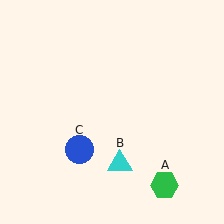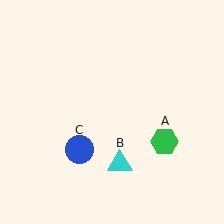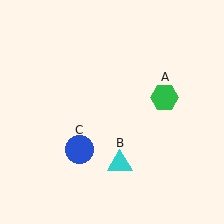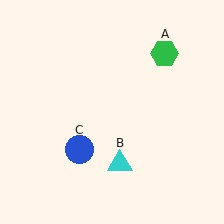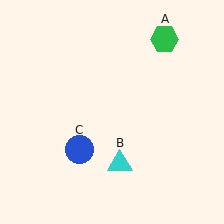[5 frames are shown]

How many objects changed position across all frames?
1 object changed position: green hexagon (object A).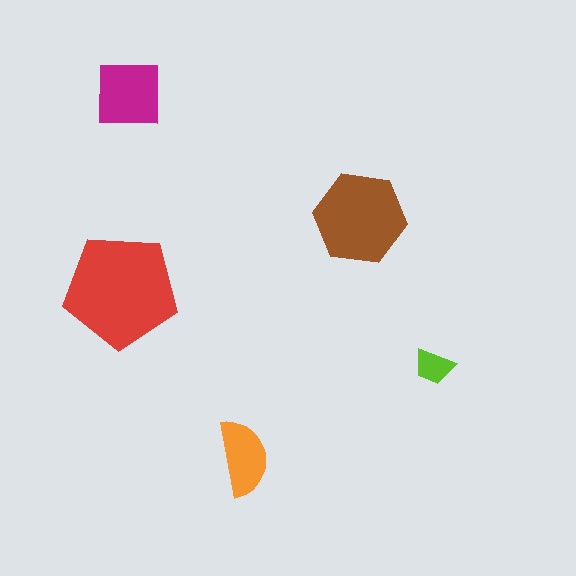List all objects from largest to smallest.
The red pentagon, the brown hexagon, the magenta square, the orange semicircle, the lime trapezoid.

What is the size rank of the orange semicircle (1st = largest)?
4th.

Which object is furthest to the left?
The red pentagon is leftmost.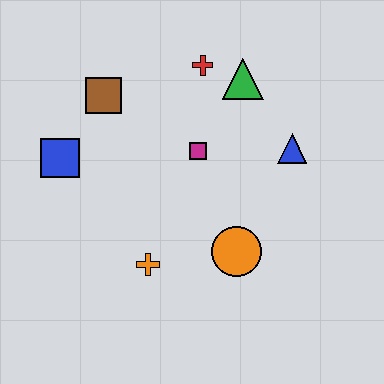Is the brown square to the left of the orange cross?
Yes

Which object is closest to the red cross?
The green triangle is closest to the red cross.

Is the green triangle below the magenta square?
No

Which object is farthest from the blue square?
The blue triangle is farthest from the blue square.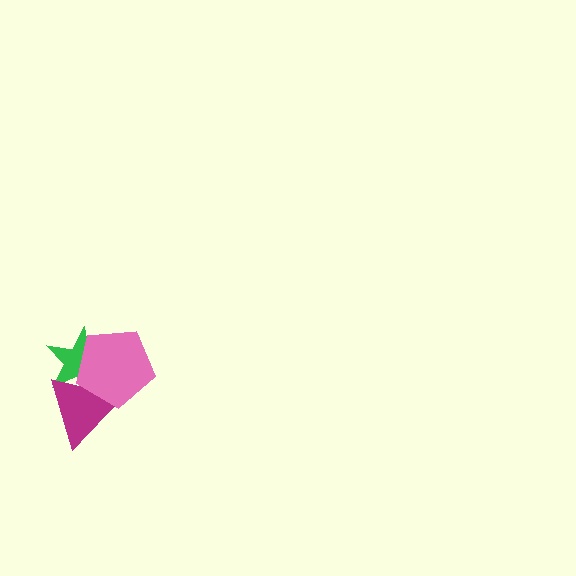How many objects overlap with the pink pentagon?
2 objects overlap with the pink pentagon.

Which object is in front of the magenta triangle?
The pink pentagon is in front of the magenta triangle.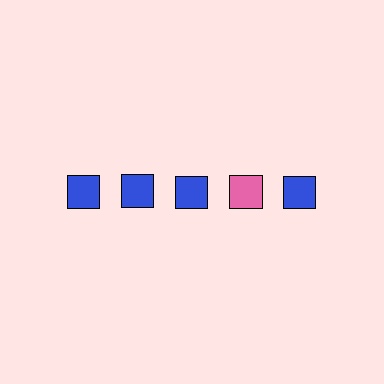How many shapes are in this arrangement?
There are 5 shapes arranged in a grid pattern.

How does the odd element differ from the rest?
It has a different color: pink instead of blue.